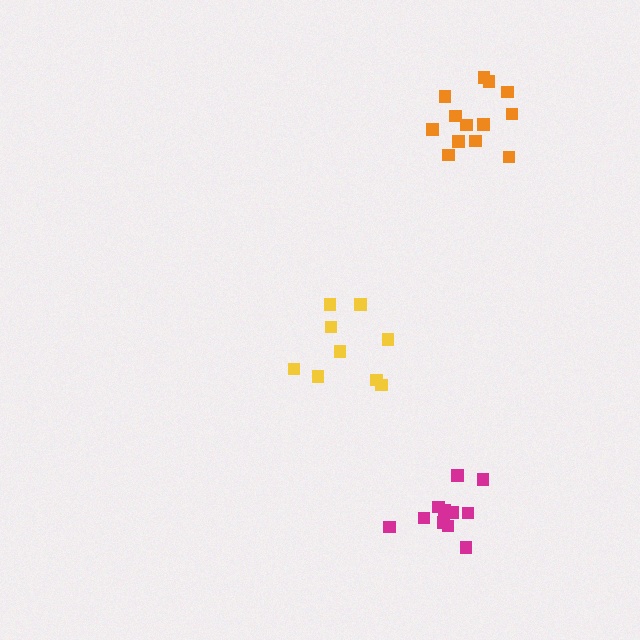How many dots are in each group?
Group 1: 11 dots, Group 2: 9 dots, Group 3: 13 dots (33 total).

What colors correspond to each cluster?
The clusters are colored: magenta, yellow, orange.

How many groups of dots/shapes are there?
There are 3 groups.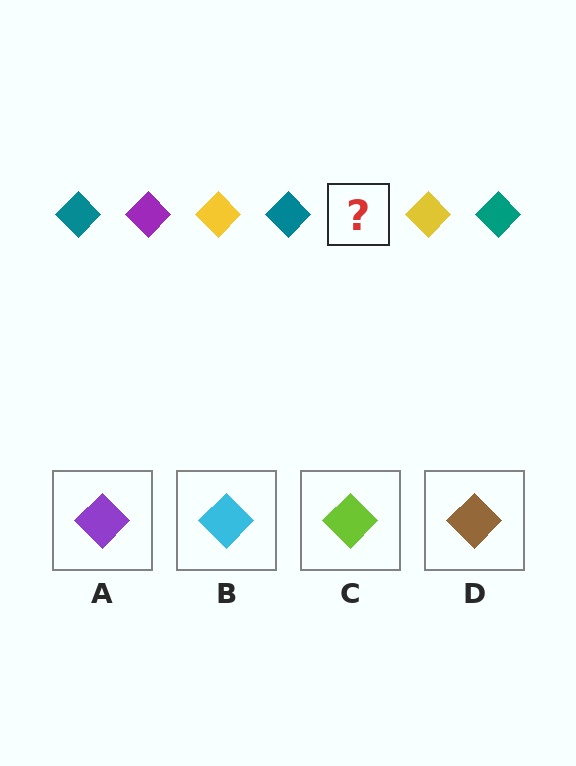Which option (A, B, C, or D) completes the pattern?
A.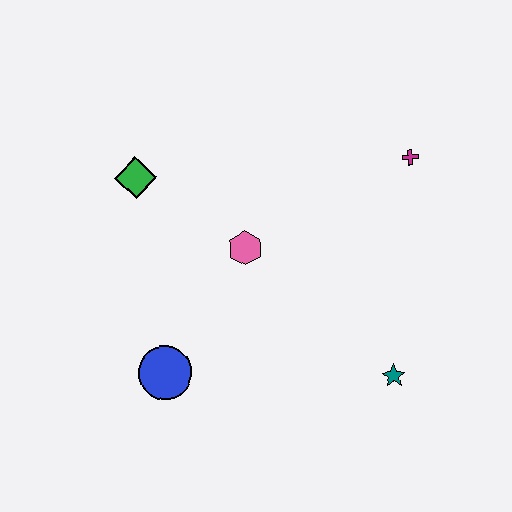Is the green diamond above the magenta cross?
No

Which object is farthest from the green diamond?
The teal star is farthest from the green diamond.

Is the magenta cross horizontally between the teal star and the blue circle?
No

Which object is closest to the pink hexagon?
The green diamond is closest to the pink hexagon.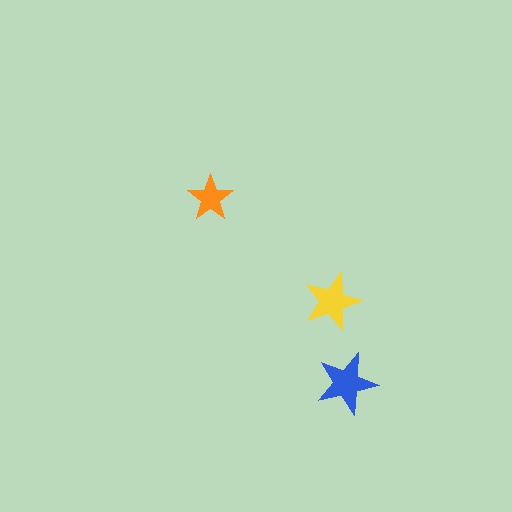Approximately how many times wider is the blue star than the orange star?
About 1.5 times wider.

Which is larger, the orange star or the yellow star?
The yellow one.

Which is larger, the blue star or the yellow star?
The blue one.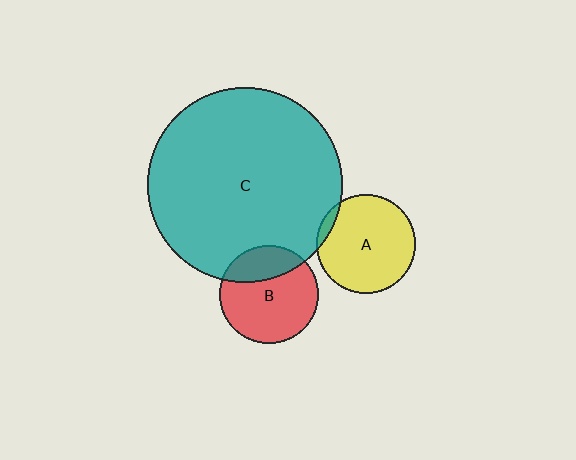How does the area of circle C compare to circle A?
Approximately 3.9 times.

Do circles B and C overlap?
Yes.